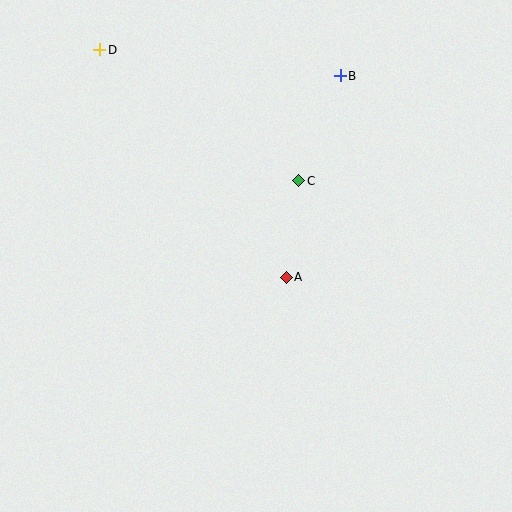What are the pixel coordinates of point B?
Point B is at (340, 76).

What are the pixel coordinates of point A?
Point A is at (286, 277).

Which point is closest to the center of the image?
Point A at (286, 277) is closest to the center.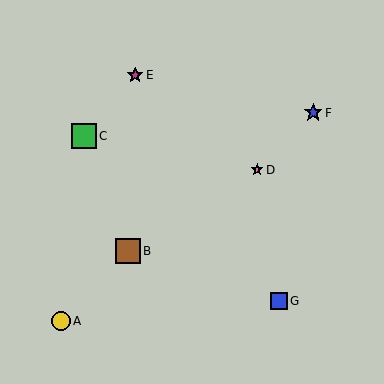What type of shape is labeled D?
Shape D is a pink star.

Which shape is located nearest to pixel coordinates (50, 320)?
The yellow circle (labeled A) at (61, 321) is nearest to that location.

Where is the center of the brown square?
The center of the brown square is at (128, 251).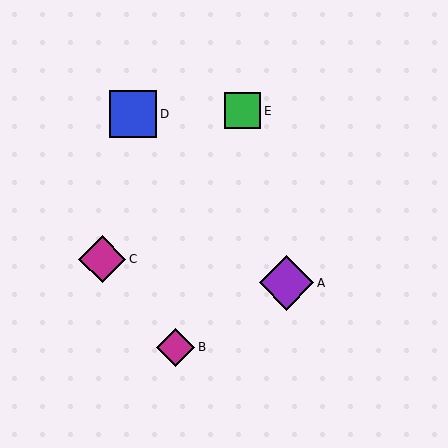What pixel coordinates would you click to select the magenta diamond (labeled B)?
Click at (176, 347) to select the magenta diamond B.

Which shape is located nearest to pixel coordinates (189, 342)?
The magenta diamond (labeled B) at (176, 347) is nearest to that location.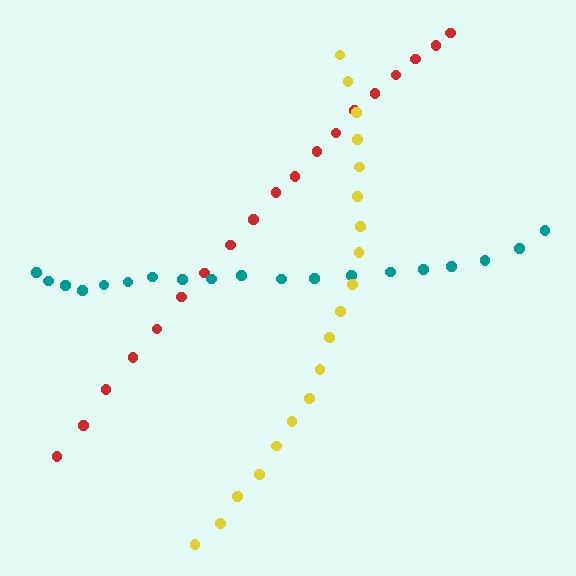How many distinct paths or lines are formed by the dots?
There are 3 distinct paths.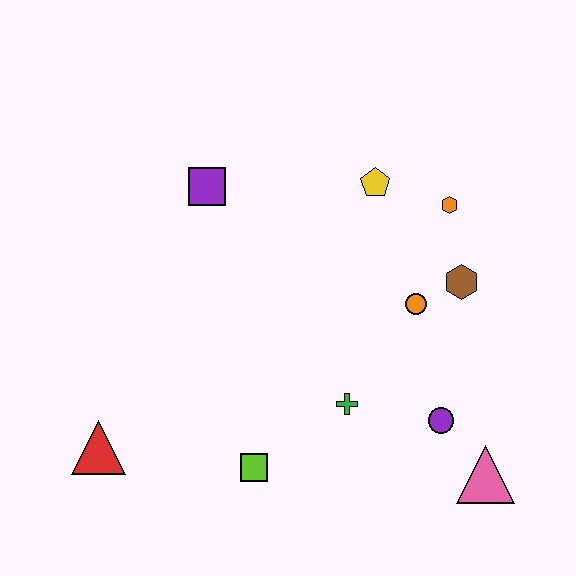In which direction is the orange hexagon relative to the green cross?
The orange hexagon is above the green cross.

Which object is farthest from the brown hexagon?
The red triangle is farthest from the brown hexagon.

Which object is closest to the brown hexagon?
The orange circle is closest to the brown hexagon.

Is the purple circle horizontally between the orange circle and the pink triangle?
Yes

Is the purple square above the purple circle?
Yes